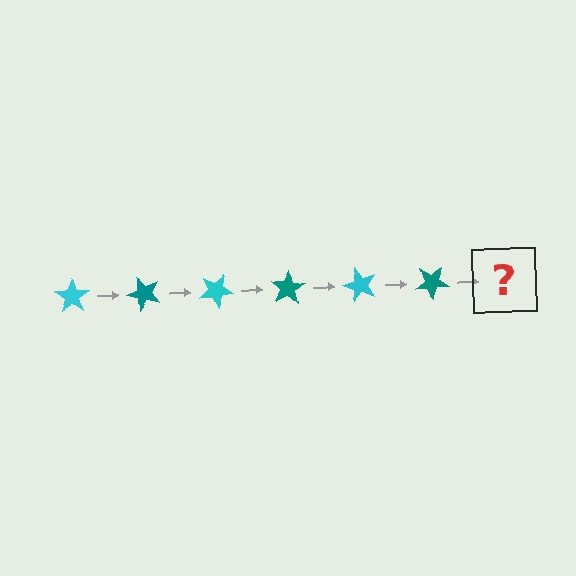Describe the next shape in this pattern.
It should be a cyan star, rotated 300 degrees from the start.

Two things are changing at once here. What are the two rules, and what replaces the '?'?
The two rules are that it rotates 50 degrees each step and the color cycles through cyan and teal. The '?' should be a cyan star, rotated 300 degrees from the start.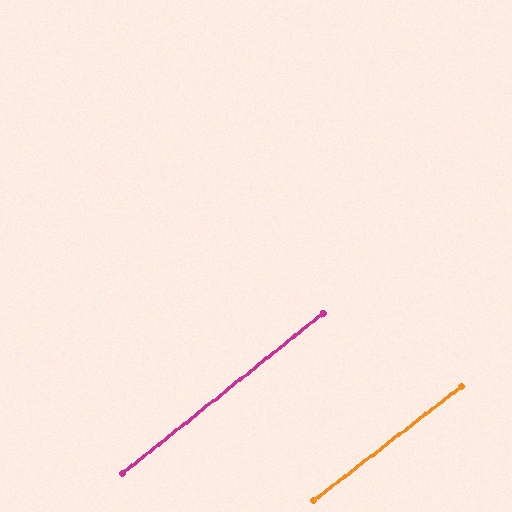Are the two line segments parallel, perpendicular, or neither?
Parallel — their directions differ by only 1.1°.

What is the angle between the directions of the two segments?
Approximately 1 degree.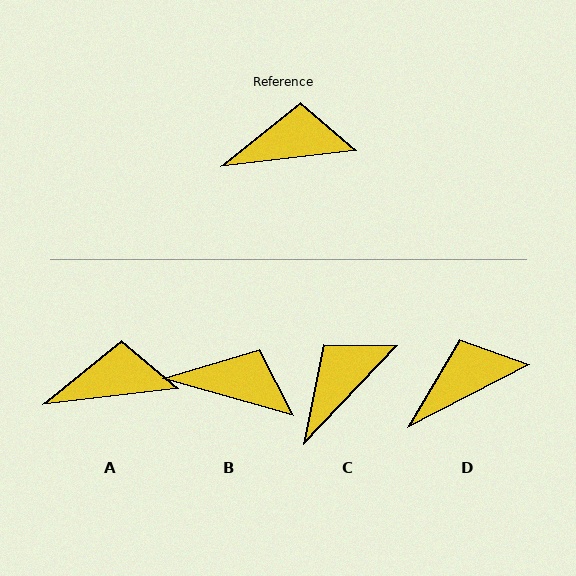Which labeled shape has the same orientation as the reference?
A.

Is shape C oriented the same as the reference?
No, it is off by about 40 degrees.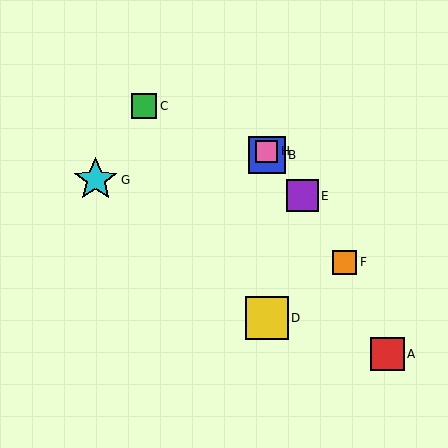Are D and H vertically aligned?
Yes, both are at x≈267.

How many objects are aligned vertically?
3 objects (B, D, H) are aligned vertically.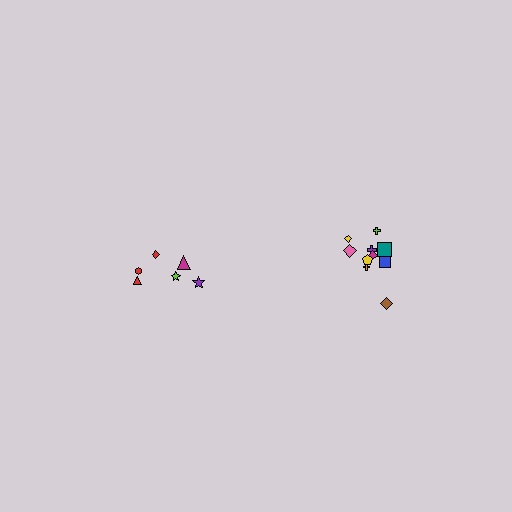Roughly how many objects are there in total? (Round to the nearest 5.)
Roughly 15 objects in total.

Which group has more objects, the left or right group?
The right group.